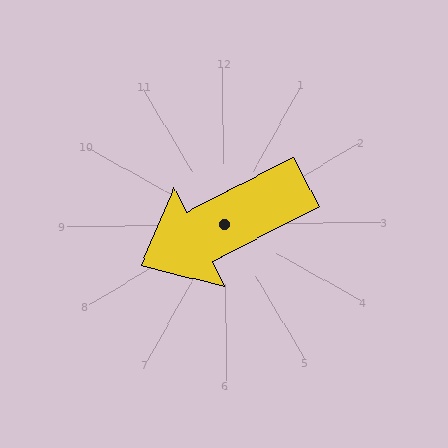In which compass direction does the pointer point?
Southwest.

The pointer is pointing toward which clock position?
Roughly 8 o'clock.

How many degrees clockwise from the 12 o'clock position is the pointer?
Approximately 244 degrees.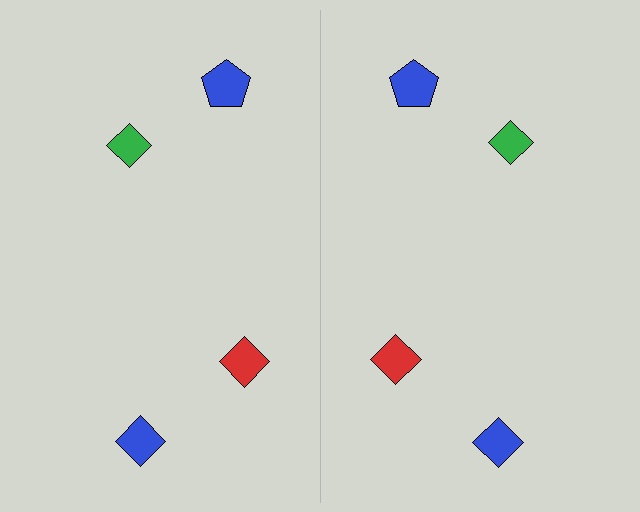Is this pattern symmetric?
Yes, this pattern has bilateral (reflection) symmetry.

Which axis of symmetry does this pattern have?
The pattern has a vertical axis of symmetry running through the center of the image.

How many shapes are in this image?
There are 8 shapes in this image.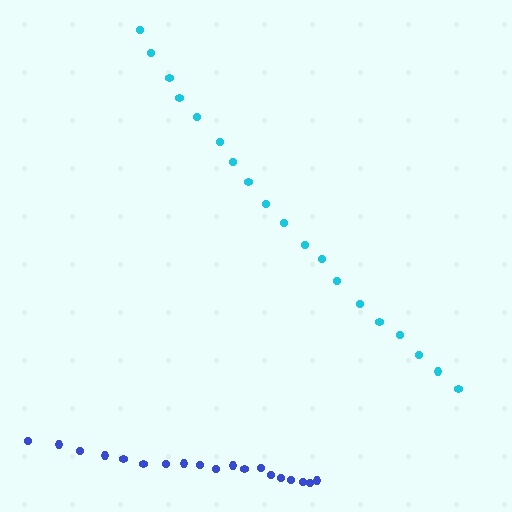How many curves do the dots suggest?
There are 2 distinct paths.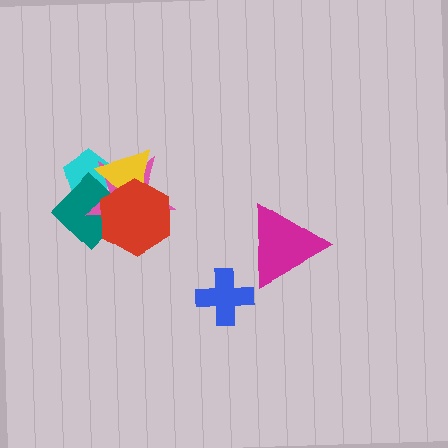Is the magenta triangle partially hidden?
No, no other shape covers it.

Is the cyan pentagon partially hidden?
Yes, it is partially covered by another shape.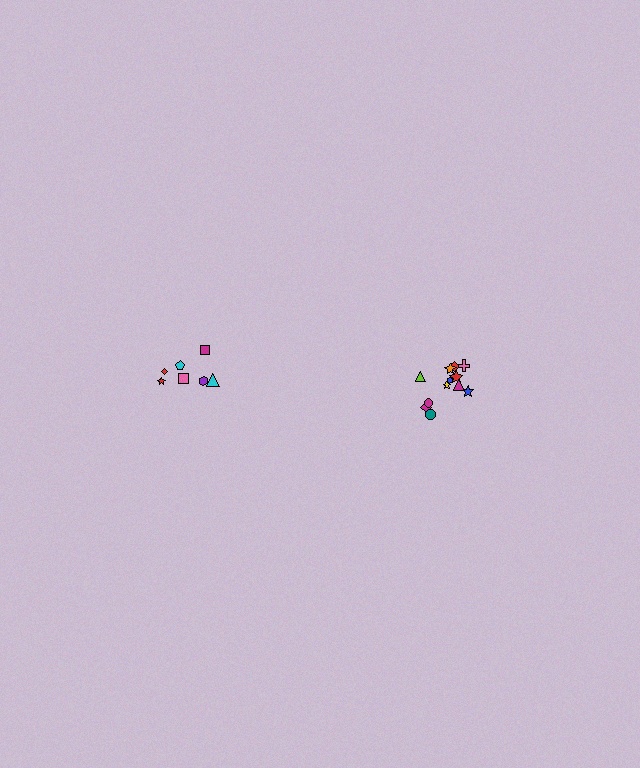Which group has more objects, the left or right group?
The right group.